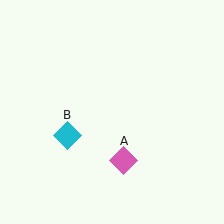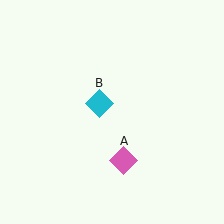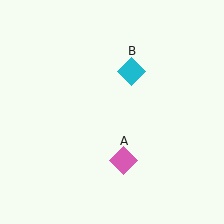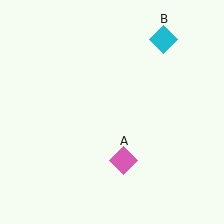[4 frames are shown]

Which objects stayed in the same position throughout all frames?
Pink diamond (object A) remained stationary.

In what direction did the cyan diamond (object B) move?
The cyan diamond (object B) moved up and to the right.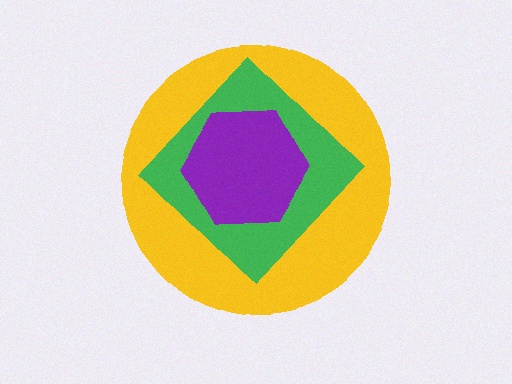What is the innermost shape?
The purple hexagon.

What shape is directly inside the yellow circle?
The green diamond.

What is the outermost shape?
The yellow circle.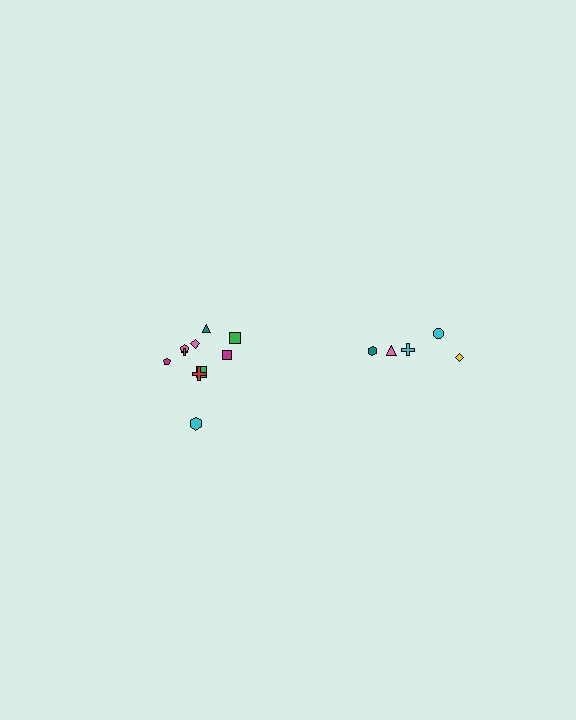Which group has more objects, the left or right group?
The left group.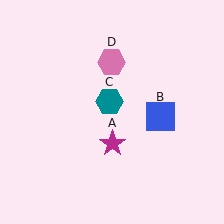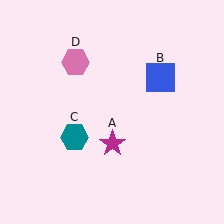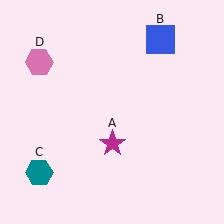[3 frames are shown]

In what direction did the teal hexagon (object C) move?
The teal hexagon (object C) moved down and to the left.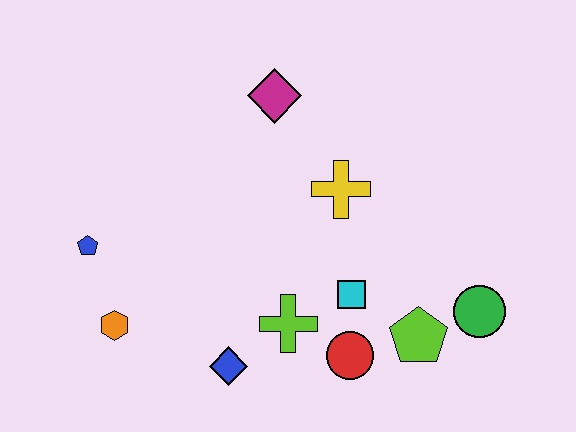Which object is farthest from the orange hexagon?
The green circle is farthest from the orange hexagon.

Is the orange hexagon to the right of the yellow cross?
No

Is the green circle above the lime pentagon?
Yes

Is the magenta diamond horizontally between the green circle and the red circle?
No